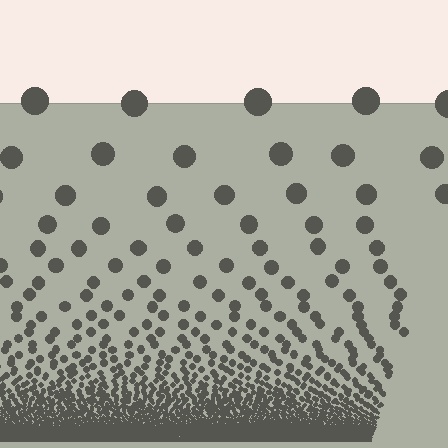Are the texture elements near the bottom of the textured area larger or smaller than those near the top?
Smaller. The gradient is inverted — elements near the bottom are smaller and denser.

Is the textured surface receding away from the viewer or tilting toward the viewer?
The surface appears to tilt toward the viewer. Texture elements get larger and sparser toward the top.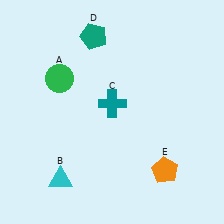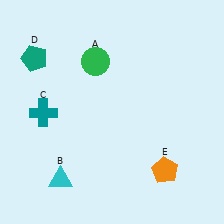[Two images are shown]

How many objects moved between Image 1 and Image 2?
3 objects moved between the two images.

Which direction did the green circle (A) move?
The green circle (A) moved right.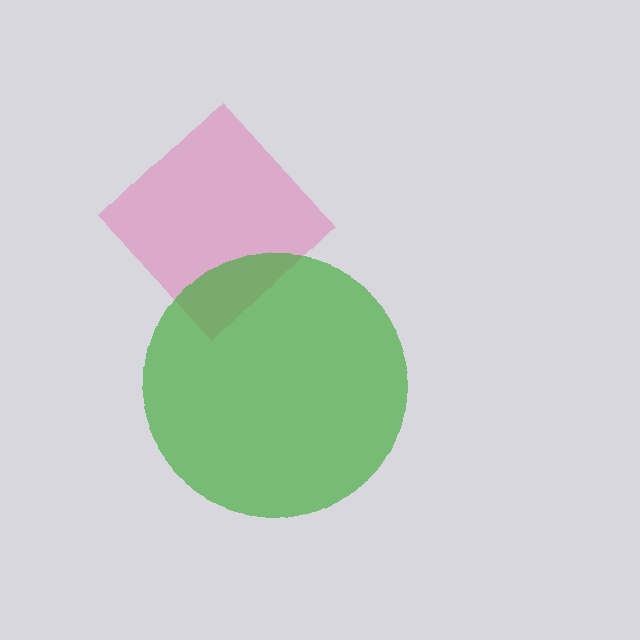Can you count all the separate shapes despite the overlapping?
Yes, there are 2 separate shapes.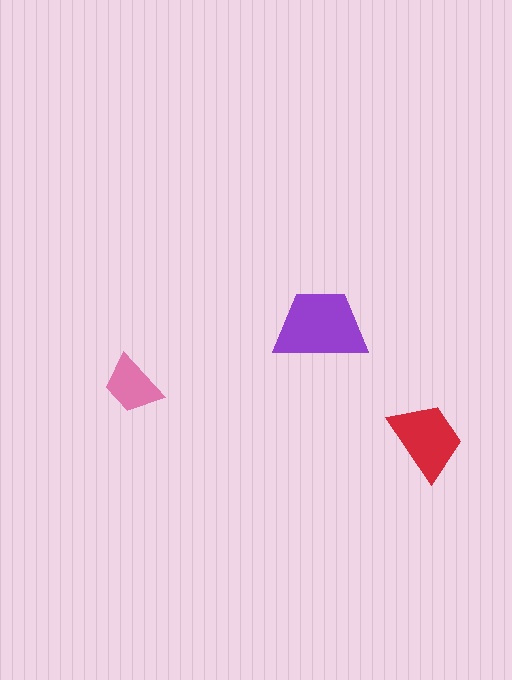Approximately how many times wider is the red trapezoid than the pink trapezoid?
About 1.5 times wider.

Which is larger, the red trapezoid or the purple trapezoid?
The purple one.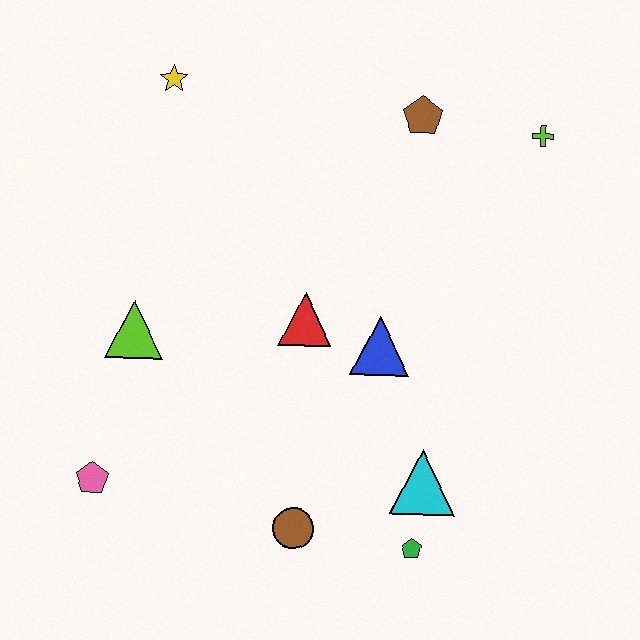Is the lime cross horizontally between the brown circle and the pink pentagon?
No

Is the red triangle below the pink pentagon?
No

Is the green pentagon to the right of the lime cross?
No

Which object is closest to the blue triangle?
The red triangle is closest to the blue triangle.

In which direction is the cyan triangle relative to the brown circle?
The cyan triangle is to the right of the brown circle.